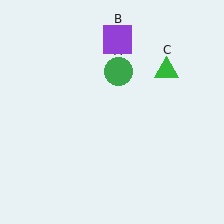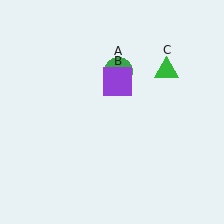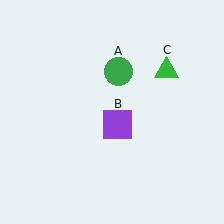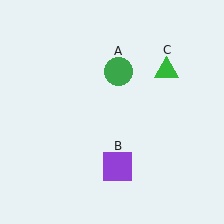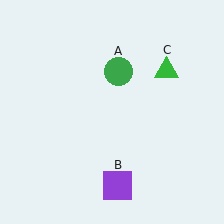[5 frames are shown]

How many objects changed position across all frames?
1 object changed position: purple square (object B).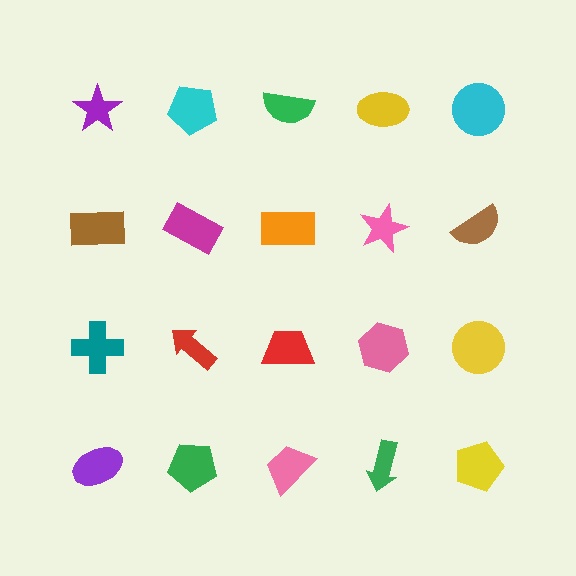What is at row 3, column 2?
A red arrow.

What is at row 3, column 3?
A red trapezoid.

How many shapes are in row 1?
5 shapes.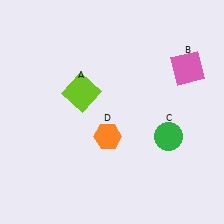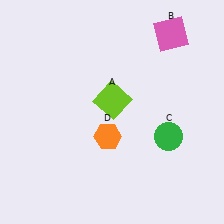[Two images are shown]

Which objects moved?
The objects that moved are: the lime square (A), the pink square (B).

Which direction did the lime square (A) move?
The lime square (A) moved right.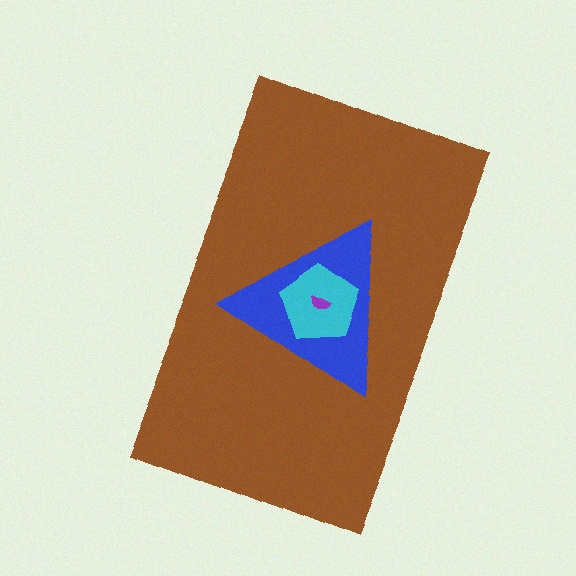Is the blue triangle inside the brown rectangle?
Yes.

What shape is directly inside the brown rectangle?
The blue triangle.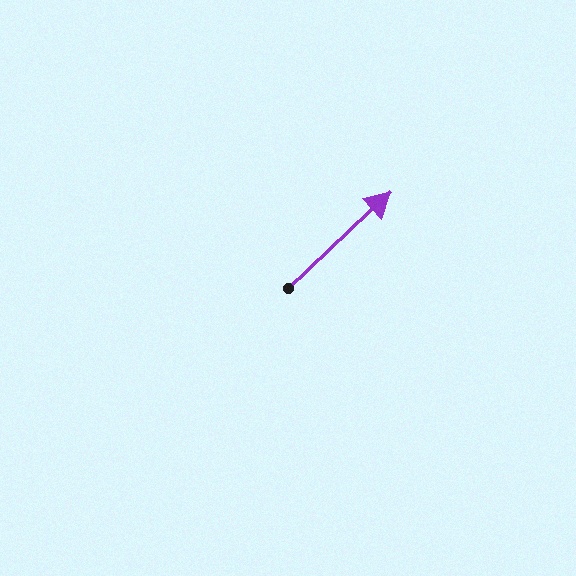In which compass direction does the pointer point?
Northeast.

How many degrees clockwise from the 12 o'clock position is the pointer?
Approximately 47 degrees.